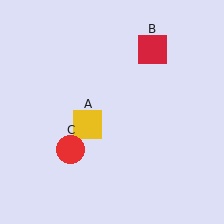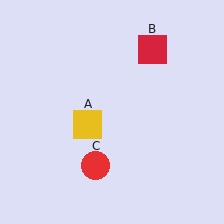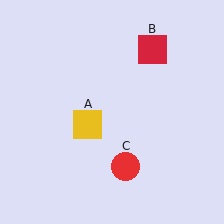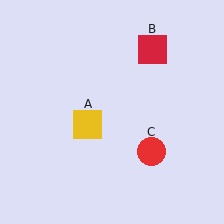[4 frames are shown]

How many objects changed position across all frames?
1 object changed position: red circle (object C).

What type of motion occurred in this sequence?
The red circle (object C) rotated counterclockwise around the center of the scene.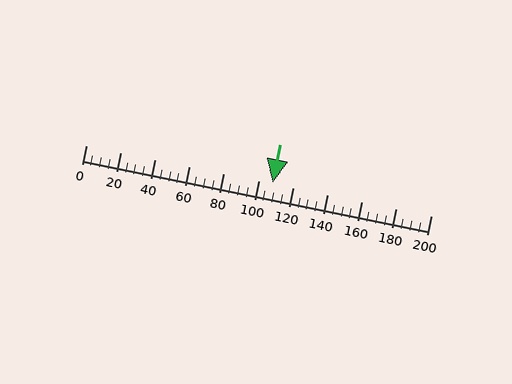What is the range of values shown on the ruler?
The ruler shows values from 0 to 200.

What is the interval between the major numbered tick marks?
The major tick marks are spaced 20 units apart.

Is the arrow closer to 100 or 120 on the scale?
The arrow is closer to 100.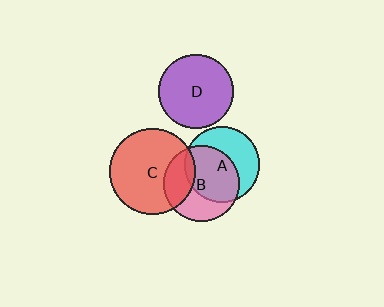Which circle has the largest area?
Circle C (red).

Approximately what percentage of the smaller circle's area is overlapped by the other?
Approximately 55%.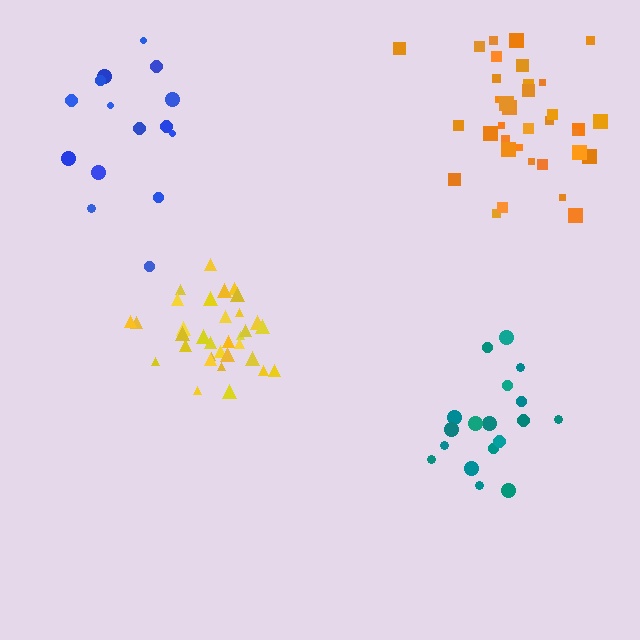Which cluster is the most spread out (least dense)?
Blue.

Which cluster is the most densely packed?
Yellow.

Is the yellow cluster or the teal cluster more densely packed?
Yellow.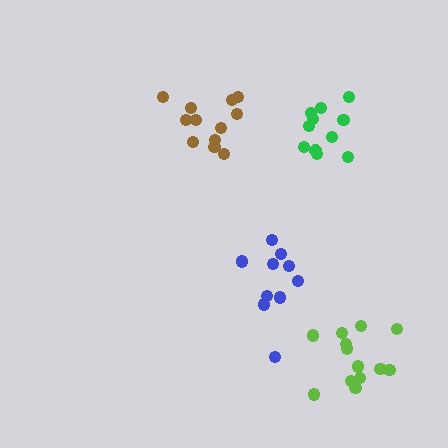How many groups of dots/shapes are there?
There are 4 groups.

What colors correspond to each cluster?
The clusters are colored: brown, blue, lime, green.